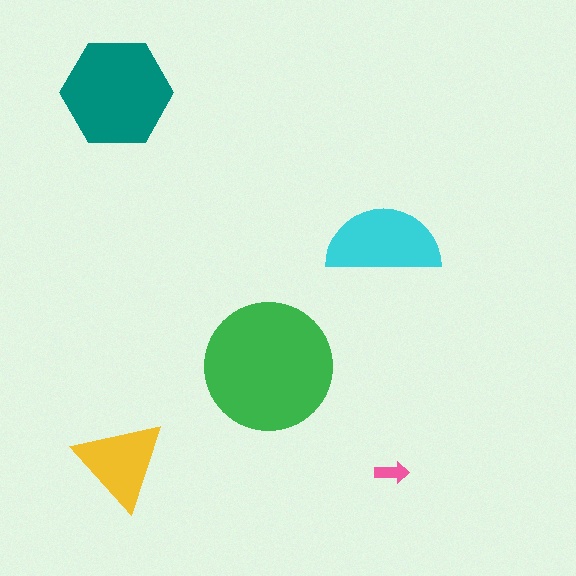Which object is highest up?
The teal hexagon is topmost.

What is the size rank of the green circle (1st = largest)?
1st.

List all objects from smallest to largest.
The pink arrow, the yellow triangle, the cyan semicircle, the teal hexagon, the green circle.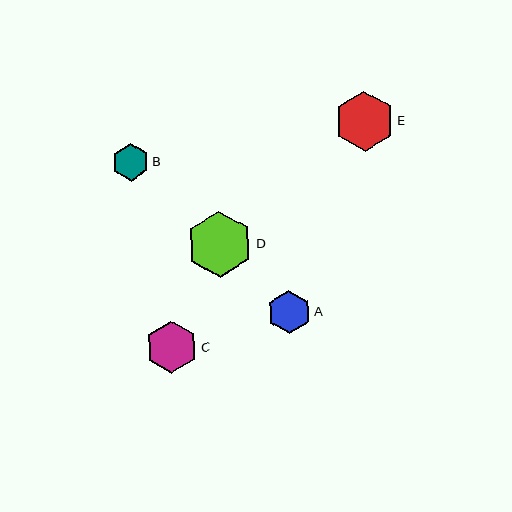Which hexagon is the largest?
Hexagon D is the largest with a size of approximately 66 pixels.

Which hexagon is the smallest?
Hexagon B is the smallest with a size of approximately 37 pixels.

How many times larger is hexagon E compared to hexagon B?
Hexagon E is approximately 1.6 times the size of hexagon B.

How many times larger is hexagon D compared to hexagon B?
Hexagon D is approximately 1.8 times the size of hexagon B.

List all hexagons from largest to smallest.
From largest to smallest: D, E, C, A, B.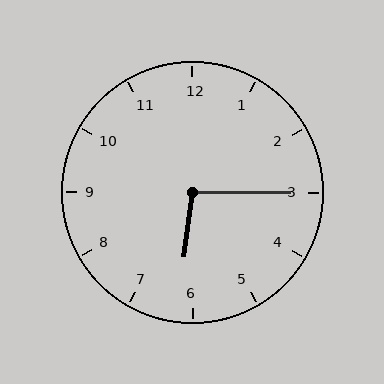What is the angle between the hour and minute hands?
Approximately 98 degrees.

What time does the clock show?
6:15.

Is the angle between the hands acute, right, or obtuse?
It is obtuse.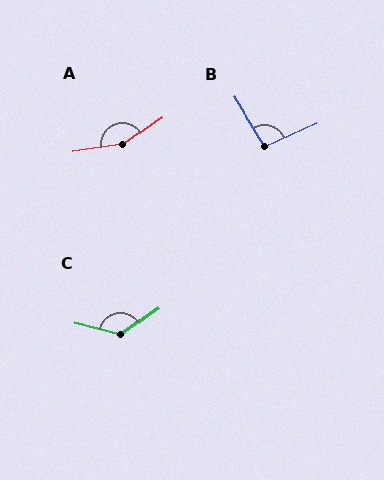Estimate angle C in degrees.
Approximately 131 degrees.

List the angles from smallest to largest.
B (97°), C (131°), A (153°).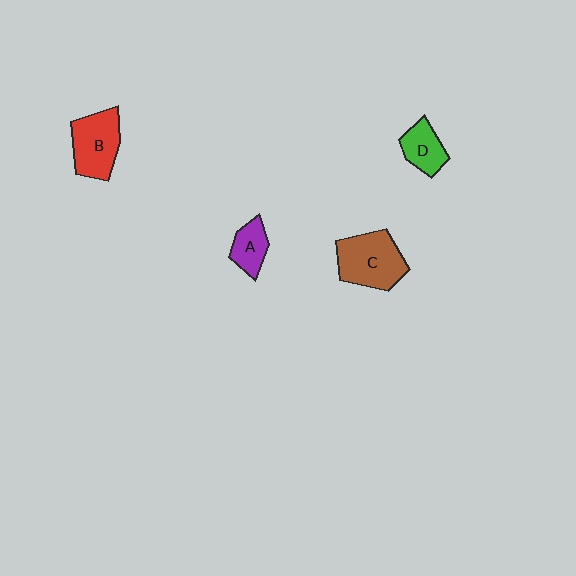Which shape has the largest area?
Shape C (brown).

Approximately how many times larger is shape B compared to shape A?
Approximately 1.8 times.